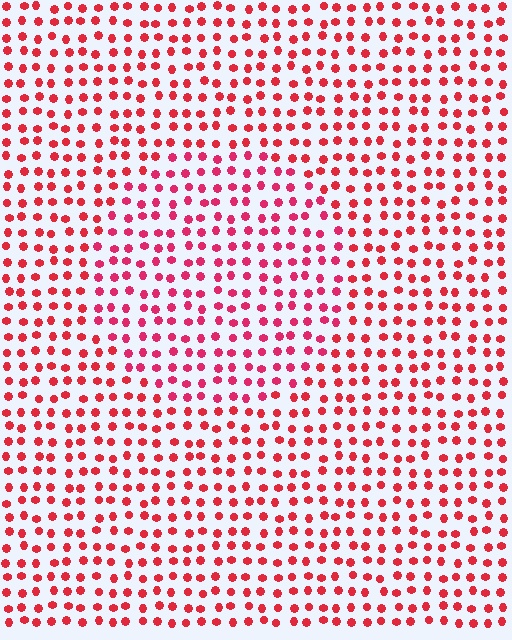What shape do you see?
I see a circle.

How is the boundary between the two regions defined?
The boundary is defined purely by a slight shift in hue (about 16 degrees). Spacing, size, and orientation are identical on both sides.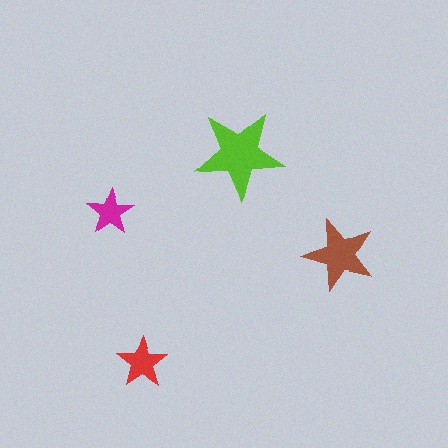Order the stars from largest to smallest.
the lime one, the brown one, the red one, the magenta one.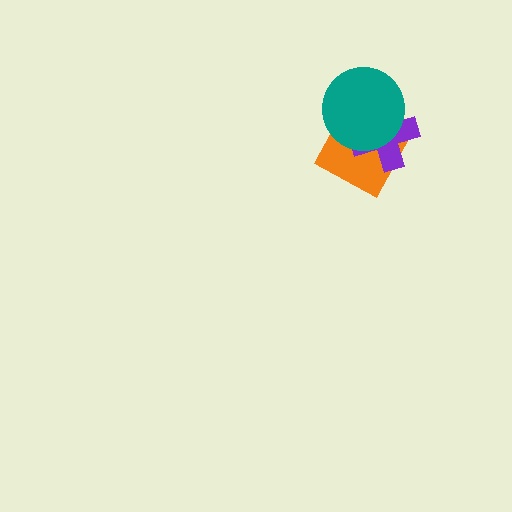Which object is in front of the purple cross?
The teal circle is in front of the purple cross.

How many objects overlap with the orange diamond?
2 objects overlap with the orange diamond.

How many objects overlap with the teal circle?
2 objects overlap with the teal circle.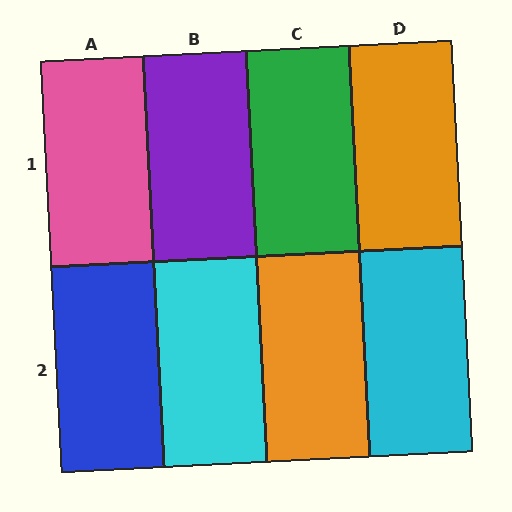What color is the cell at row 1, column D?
Orange.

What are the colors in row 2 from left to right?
Blue, cyan, orange, cyan.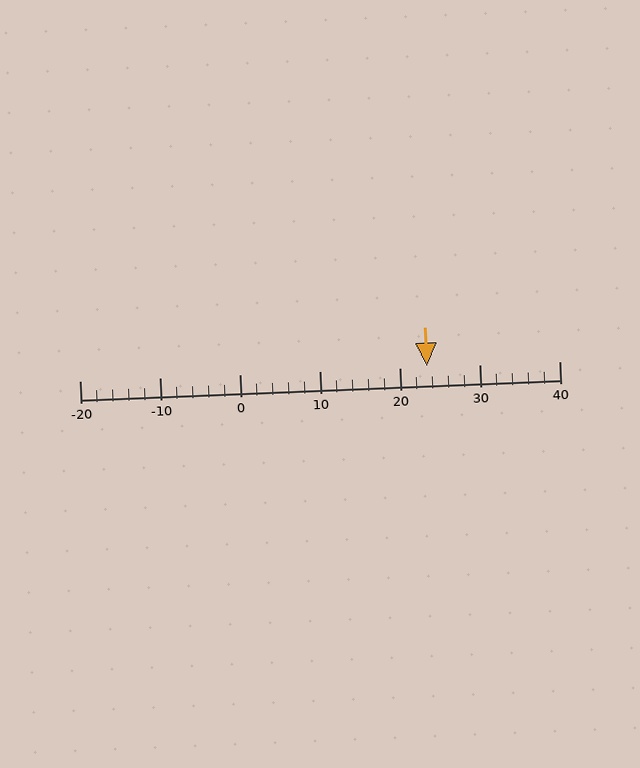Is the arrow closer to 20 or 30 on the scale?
The arrow is closer to 20.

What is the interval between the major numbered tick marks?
The major tick marks are spaced 10 units apart.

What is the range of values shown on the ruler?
The ruler shows values from -20 to 40.